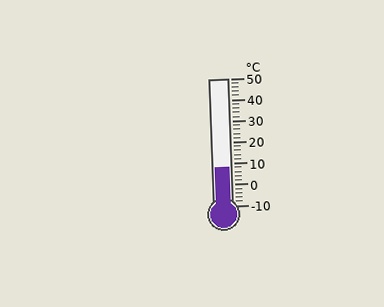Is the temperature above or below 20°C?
The temperature is below 20°C.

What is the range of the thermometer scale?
The thermometer scale ranges from -10°C to 50°C.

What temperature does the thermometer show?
The thermometer shows approximately 8°C.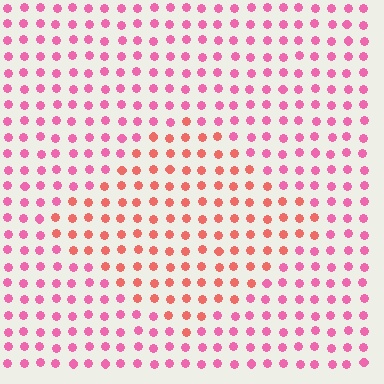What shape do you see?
I see a diamond.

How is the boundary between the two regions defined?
The boundary is defined purely by a slight shift in hue (about 34 degrees). Spacing, size, and orientation are identical on both sides.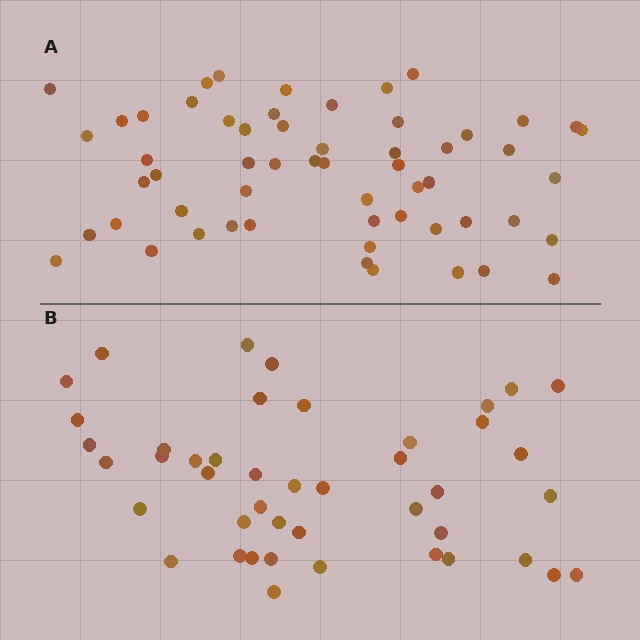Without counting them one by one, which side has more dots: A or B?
Region A (the top region) has more dots.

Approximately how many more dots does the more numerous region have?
Region A has approximately 15 more dots than region B.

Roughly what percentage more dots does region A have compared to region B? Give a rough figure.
About 30% more.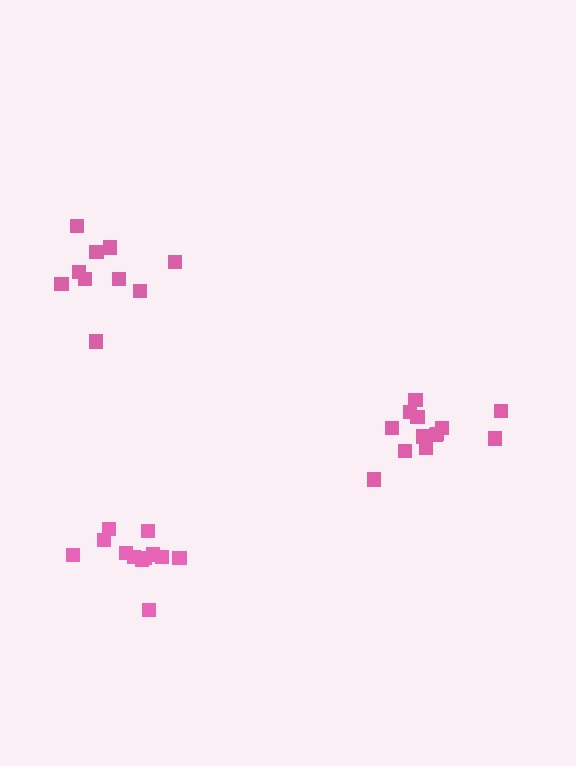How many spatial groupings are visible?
There are 3 spatial groupings.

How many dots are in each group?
Group 1: 10 dots, Group 2: 13 dots, Group 3: 12 dots (35 total).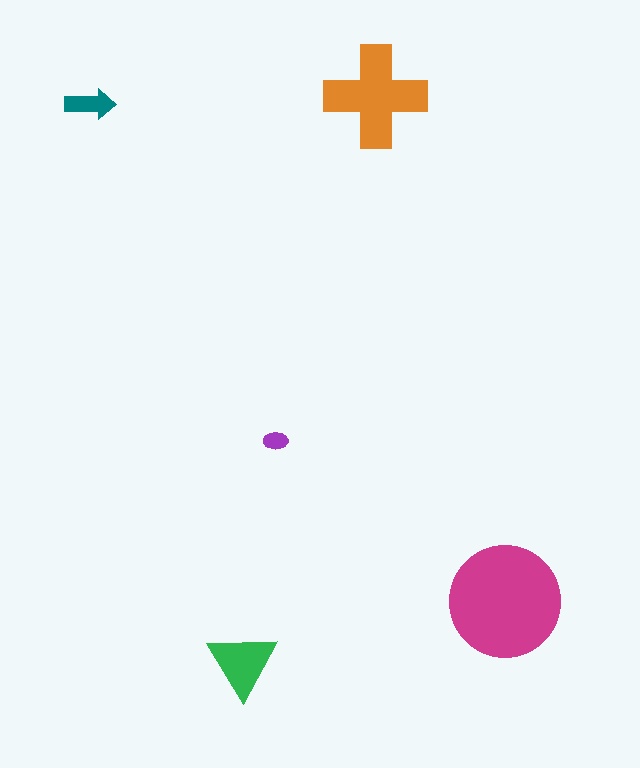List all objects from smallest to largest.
The purple ellipse, the teal arrow, the green triangle, the orange cross, the magenta circle.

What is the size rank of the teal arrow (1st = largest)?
4th.